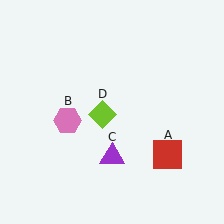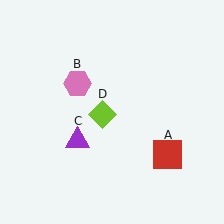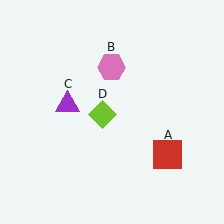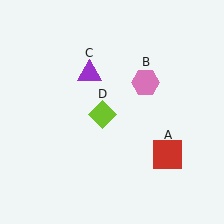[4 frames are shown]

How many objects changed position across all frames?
2 objects changed position: pink hexagon (object B), purple triangle (object C).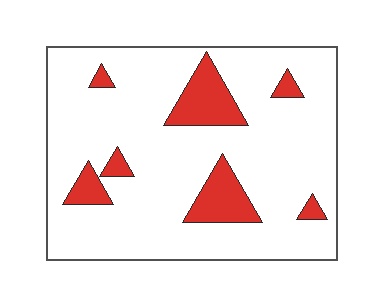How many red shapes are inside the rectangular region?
7.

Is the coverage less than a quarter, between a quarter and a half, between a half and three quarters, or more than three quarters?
Less than a quarter.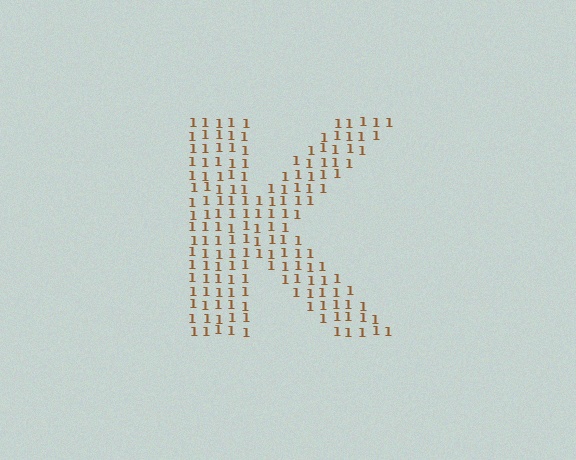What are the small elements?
The small elements are digit 1's.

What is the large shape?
The large shape is the letter K.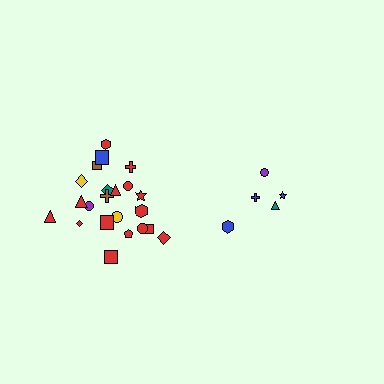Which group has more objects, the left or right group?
The left group.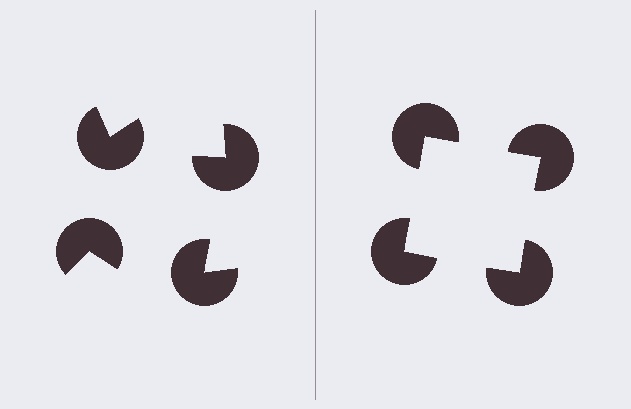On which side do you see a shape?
An illusory square appears on the right side. On the left side the wedge cuts are rotated, so no coherent shape forms.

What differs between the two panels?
The pac-man discs are positioned identically on both sides; only the wedge orientations differ. On the right they align to a square; on the left they are misaligned.